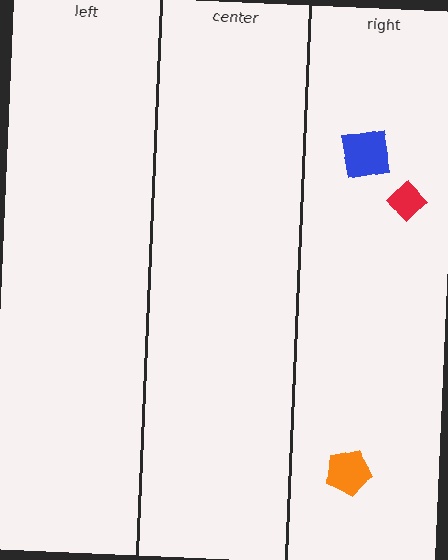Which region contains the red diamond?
The right region.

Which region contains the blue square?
The right region.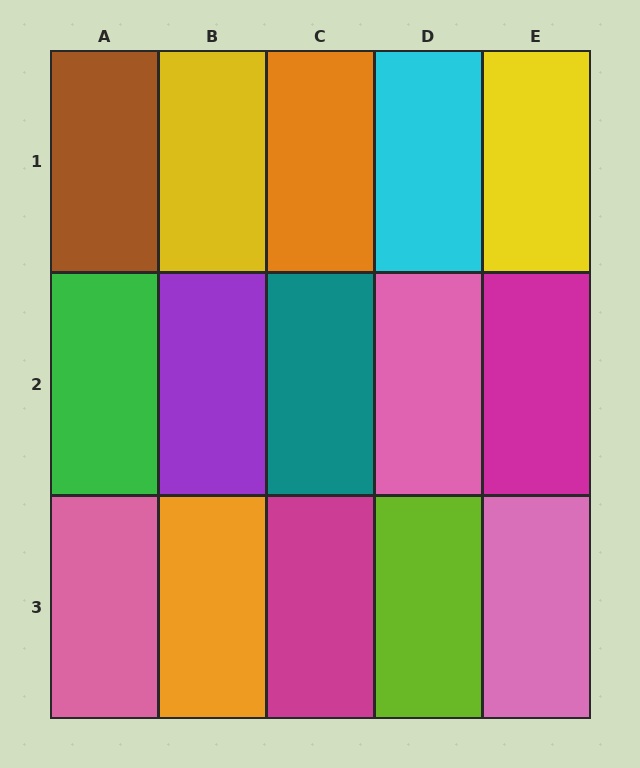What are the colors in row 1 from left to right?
Brown, yellow, orange, cyan, yellow.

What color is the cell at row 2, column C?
Teal.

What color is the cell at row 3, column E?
Pink.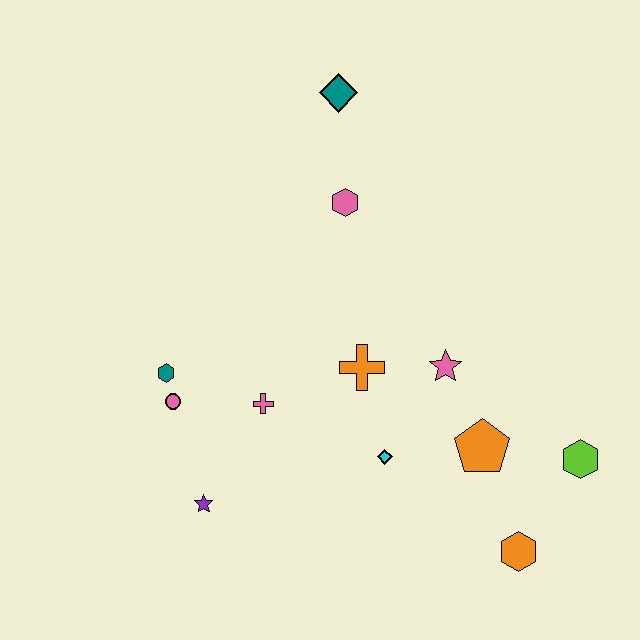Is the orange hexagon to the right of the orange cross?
Yes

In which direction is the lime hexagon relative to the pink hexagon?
The lime hexagon is below the pink hexagon.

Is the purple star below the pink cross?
Yes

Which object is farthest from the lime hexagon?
The teal diamond is farthest from the lime hexagon.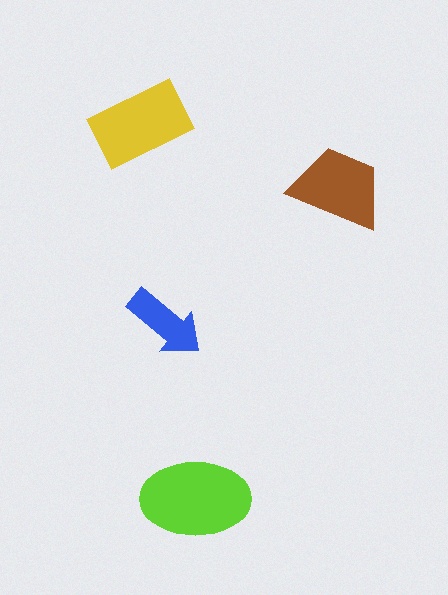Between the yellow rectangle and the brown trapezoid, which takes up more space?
The yellow rectangle.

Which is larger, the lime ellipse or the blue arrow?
The lime ellipse.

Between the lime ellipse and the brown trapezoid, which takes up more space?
The lime ellipse.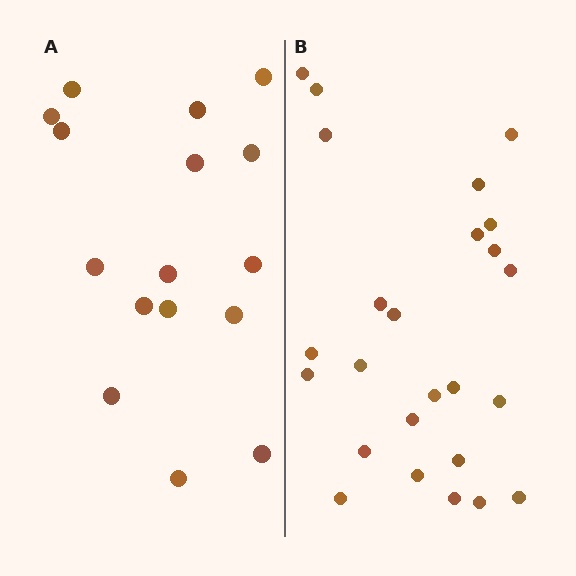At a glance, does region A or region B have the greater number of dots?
Region B (the right region) has more dots.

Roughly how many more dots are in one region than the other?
Region B has roughly 8 or so more dots than region A.